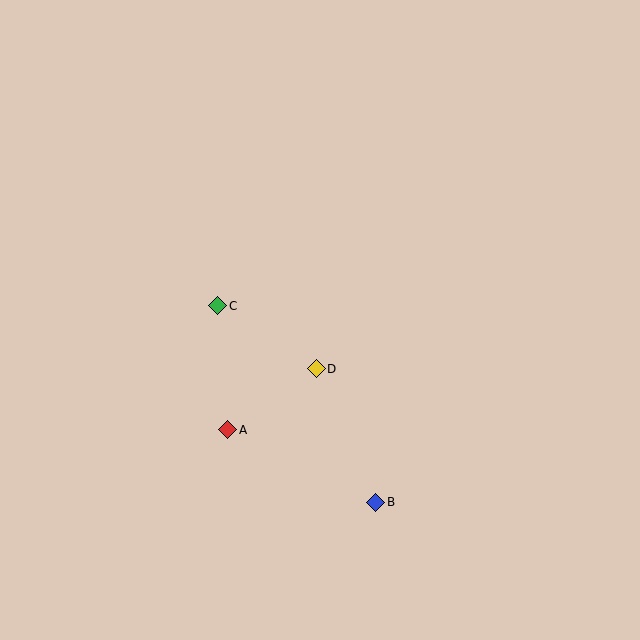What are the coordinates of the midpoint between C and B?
The midpoint between C and B is at (297, 404).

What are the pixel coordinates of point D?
Point D is at (316, 369).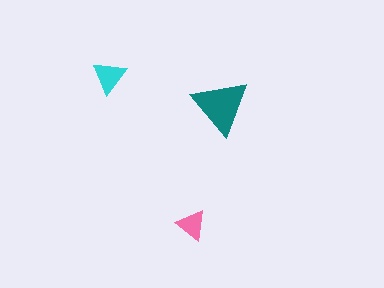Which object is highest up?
The cyan triangle is topmost.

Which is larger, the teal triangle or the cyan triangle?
The teal one.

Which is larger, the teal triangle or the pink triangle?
The teal one.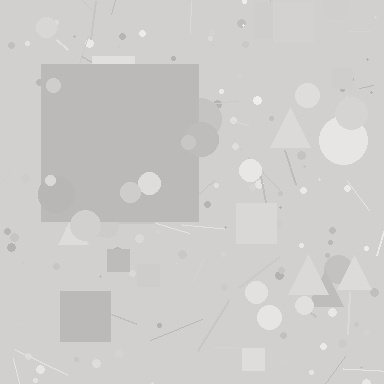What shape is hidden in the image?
A square is hidden in the image.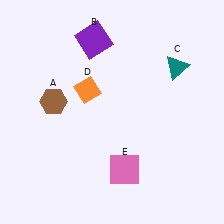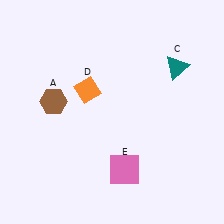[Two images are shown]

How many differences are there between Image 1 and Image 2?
There is 1 difference between the two images.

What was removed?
The purple square (B) was removed in Image 2.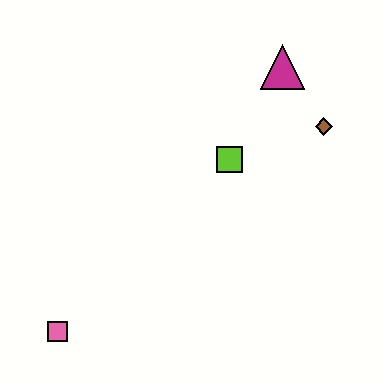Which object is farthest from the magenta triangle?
The pink square is farthest from the magenta triangle.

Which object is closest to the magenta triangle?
The brown diamond is closest to the magenta triangle.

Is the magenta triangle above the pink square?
Yes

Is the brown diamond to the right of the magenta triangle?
Yes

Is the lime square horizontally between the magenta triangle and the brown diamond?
No